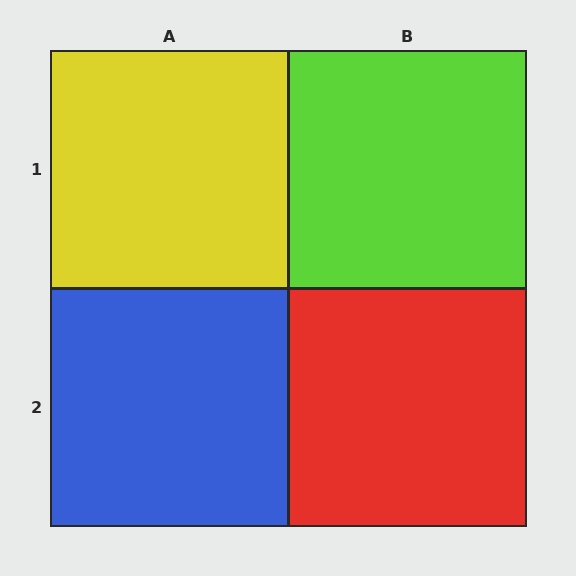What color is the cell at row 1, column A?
Yellow.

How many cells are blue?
1 cell is blue.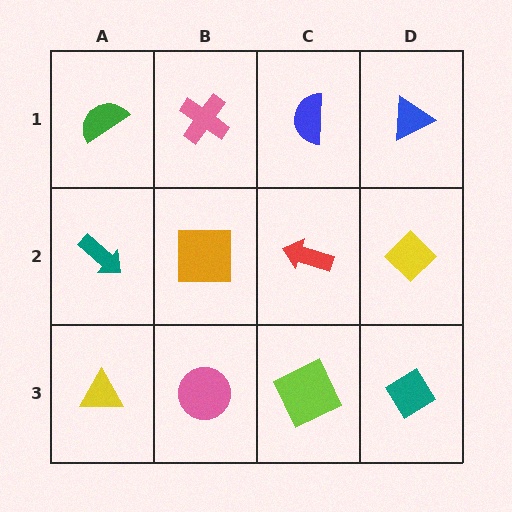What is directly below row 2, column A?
A yellow triangle.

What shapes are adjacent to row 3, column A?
A teal arrow (row 2, column A), a pink circle (row 3, column B).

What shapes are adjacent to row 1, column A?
A teal arrow (row 2, column A), a pink cross (row 1, column B).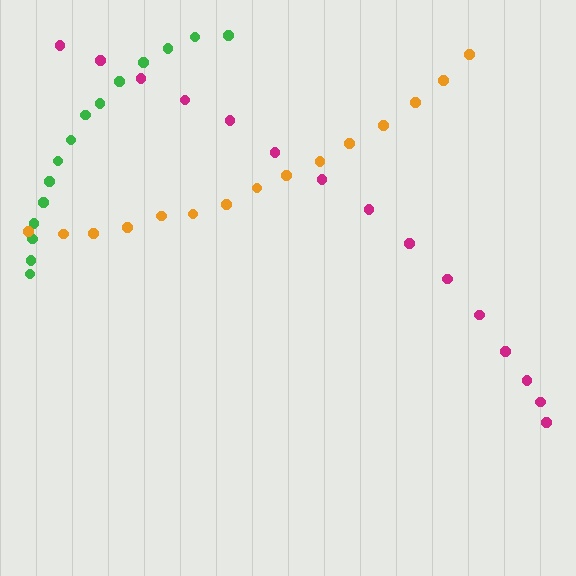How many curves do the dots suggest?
There are 3 distinct paths.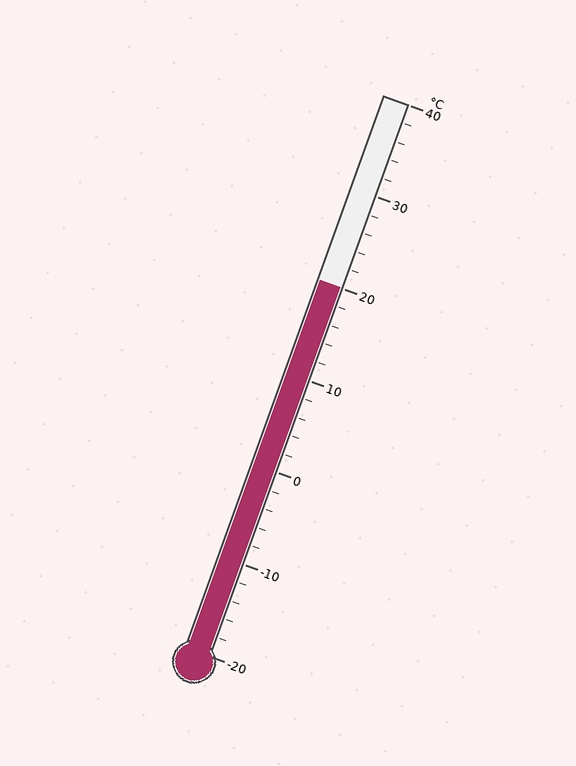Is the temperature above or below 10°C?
The temperature is above 10°C.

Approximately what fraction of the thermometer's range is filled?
The thermometer is filled to approximately 65% of its range.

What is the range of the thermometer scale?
The thermometer scale ranges from -20°C to 40°C.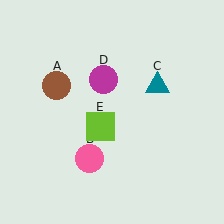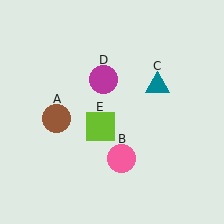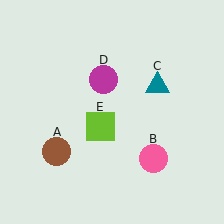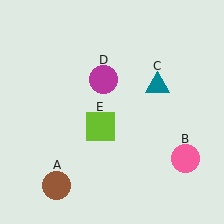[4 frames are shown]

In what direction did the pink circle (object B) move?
The pink circle (object B) moved right.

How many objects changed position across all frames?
2 objects changed position: brown circle (object A), pink circle (object B).